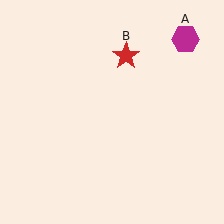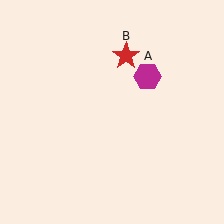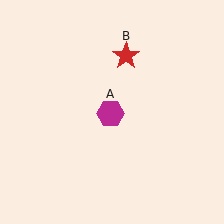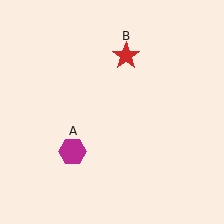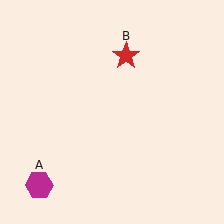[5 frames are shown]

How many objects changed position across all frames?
1 object changed position: magenta hexagon (object A).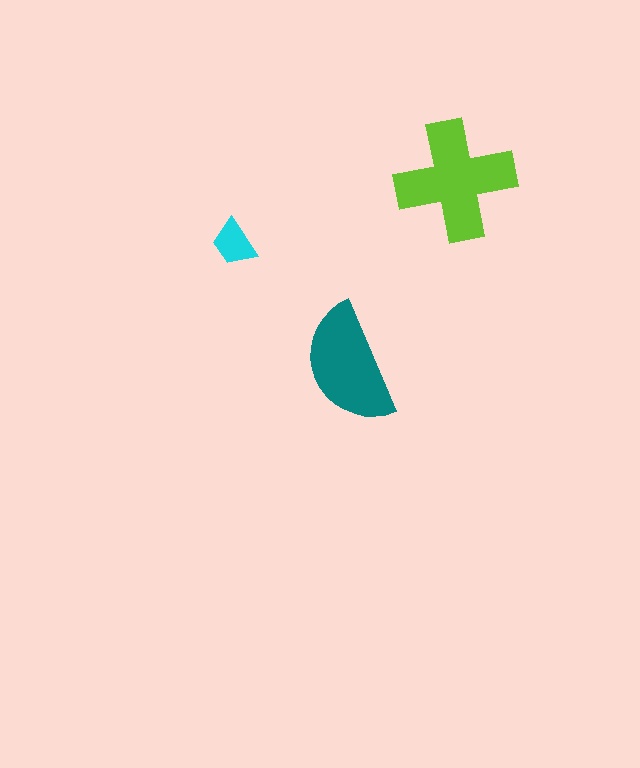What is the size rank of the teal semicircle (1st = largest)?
2nd.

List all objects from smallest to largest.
The cyan trapezoid, the teal semicircle, the lime cross.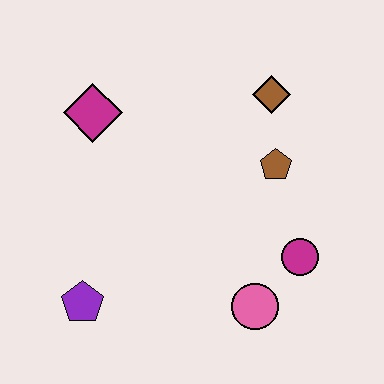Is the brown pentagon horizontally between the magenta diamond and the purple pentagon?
No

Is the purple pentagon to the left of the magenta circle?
Yes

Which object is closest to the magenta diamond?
The brown diamond is closest to the magenta diamond.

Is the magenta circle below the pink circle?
No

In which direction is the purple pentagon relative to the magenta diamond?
The purple pentagon is below the magenta diamond.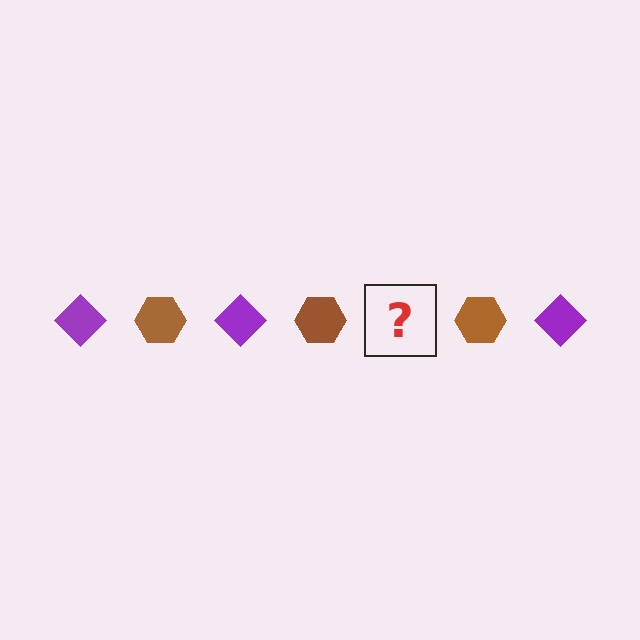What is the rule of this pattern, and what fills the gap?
The rule is that the pattern alternates between purple diamond and brown hexagon. The gap should be filled with a purple diamond.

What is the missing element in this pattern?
The missing element is a purple diamond.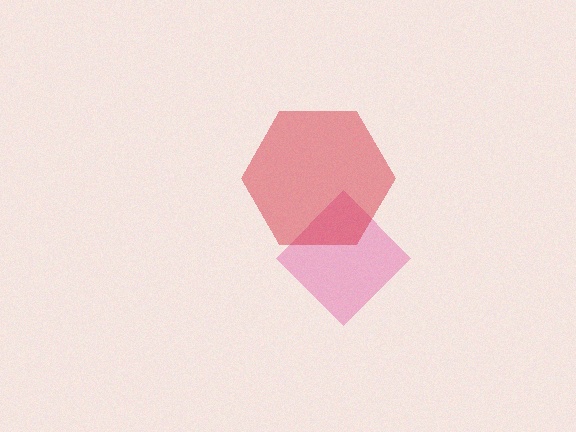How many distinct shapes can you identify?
There are 2 distinct shapes: a pink diamond, a red hexagon.